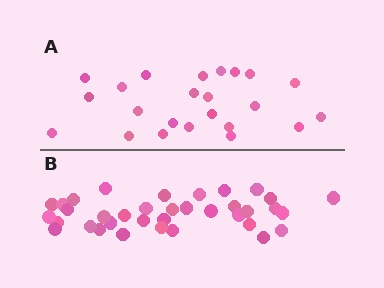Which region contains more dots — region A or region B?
Region B (the bottom region) has more dots.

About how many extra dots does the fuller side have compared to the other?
Region B has approximately 15 more dots than region A.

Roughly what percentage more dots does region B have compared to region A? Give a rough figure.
About 55% more.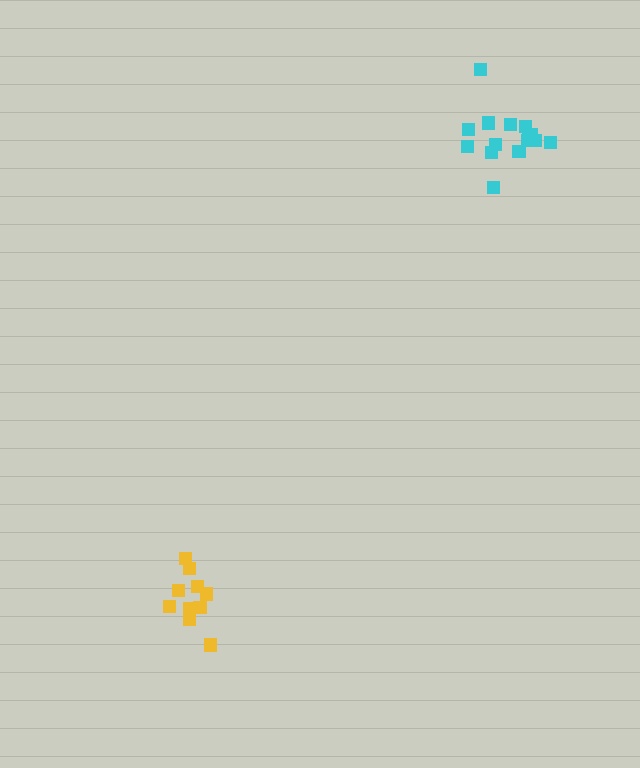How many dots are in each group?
Group 1: 15 dots, Group 2: 10 dots (25 total).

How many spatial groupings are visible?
There are 2 spatial groupings.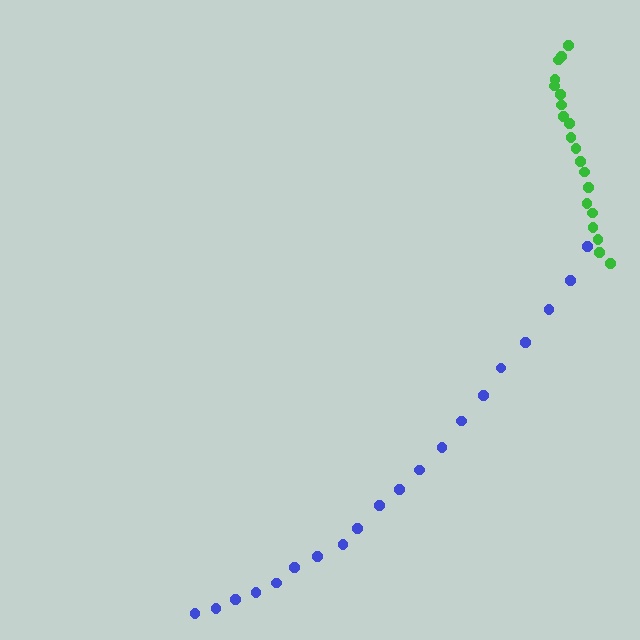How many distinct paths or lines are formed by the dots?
There are 2 distinct paths.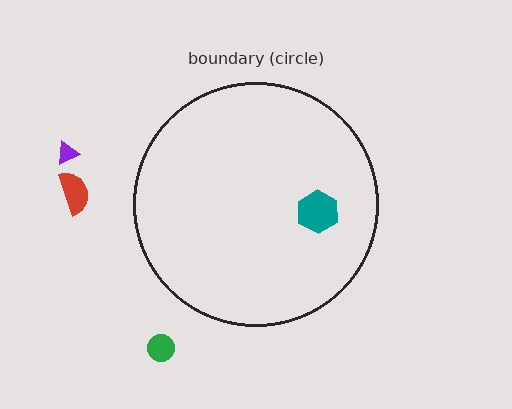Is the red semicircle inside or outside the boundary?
Outside.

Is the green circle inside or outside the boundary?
Outside.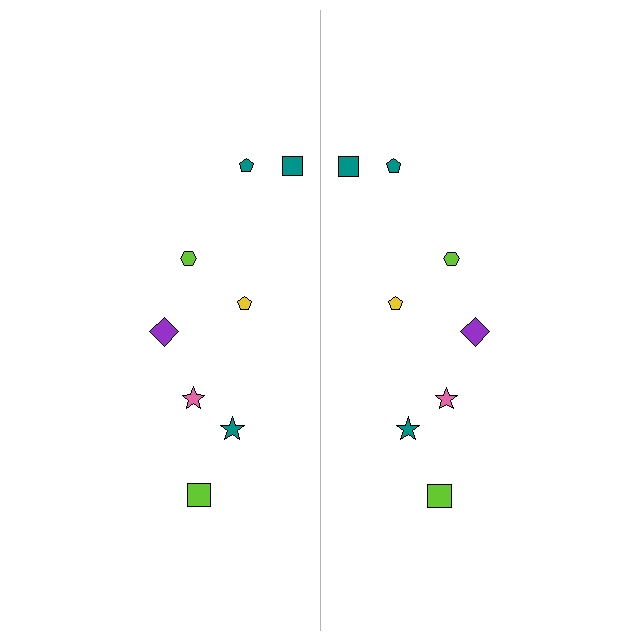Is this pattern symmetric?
Yes, this pattern has bilateral (reflection) symmetry.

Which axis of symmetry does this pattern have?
The pattern has a vertical axis of symmetry running through the center of the image.